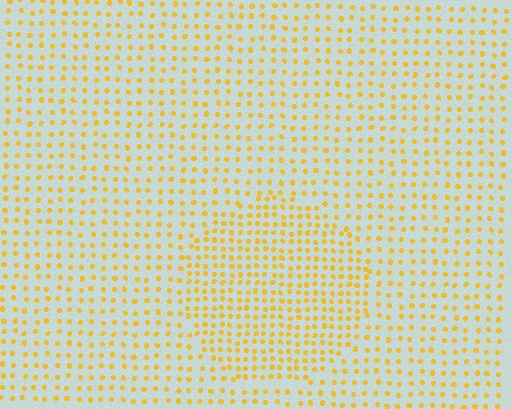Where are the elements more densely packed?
The elements are more densely packed inside the circle boundary.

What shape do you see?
I see a circle.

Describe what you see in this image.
The image contains small yellow elements arranged at two different densities. A circle-shaped region is visible where the elements are more densely packed than the surrounding area.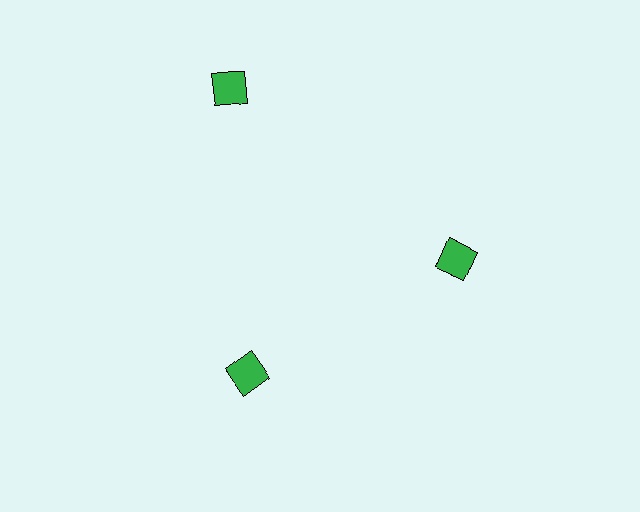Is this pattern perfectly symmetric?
No. The 3 green diamonds are arranged in a ring, but one element near the 11 o'clock position is pushed outward from the center, breaking the 3-fold rotational symmetry.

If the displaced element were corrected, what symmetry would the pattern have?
It would have 3-fold rotational symmetry — the pattern would map onto itself every 120 degrees.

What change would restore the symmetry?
The symmetry would be restored by moving it inward, back onto the ring so that all 3 diamonds sit at equal angles and equal distance from the center.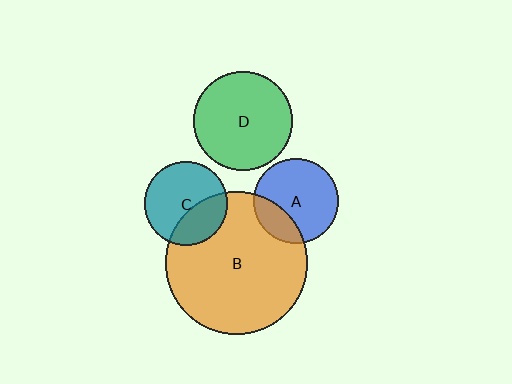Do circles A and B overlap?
Yes.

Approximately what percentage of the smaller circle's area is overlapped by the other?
Approximately 25%.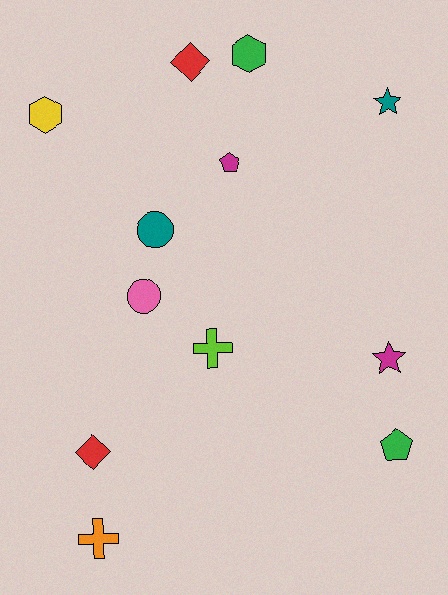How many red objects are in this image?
There are 2 red objects.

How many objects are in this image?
There are 12 objects.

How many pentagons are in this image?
There are 2 pentagons.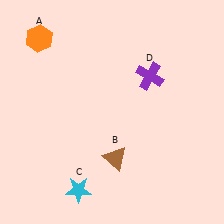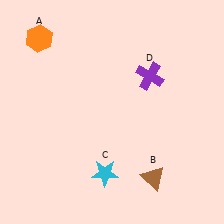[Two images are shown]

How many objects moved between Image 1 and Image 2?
2 objects moved between the two images.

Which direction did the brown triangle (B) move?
The brown triangle (B) moved right.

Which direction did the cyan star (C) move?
The cyan star (C) moved right.